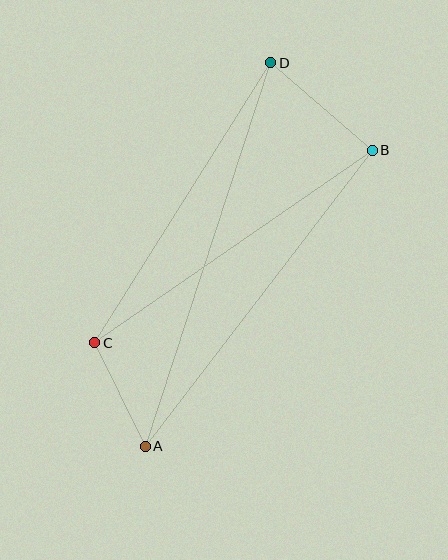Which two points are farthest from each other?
Points A and D are farthest from each other.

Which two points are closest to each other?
Points A and C are closest to each other.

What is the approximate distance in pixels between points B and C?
The distance between B and C is approximately 338 pixels.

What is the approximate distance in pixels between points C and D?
The distance between C and D is approximately 331 pixels.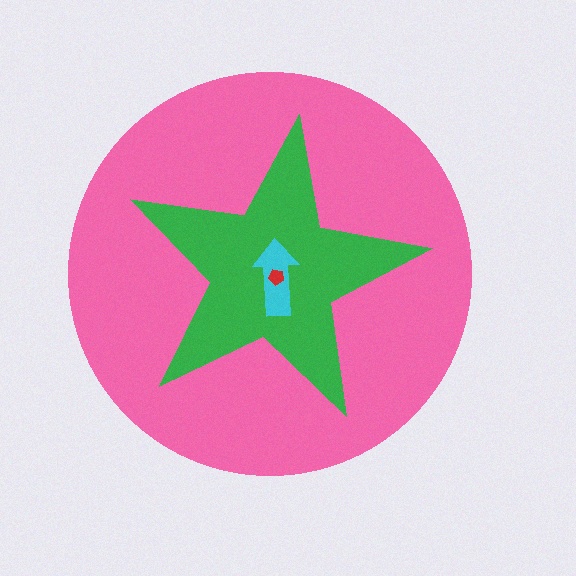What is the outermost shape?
The pink circle.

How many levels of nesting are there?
4.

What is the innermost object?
The red pentagon.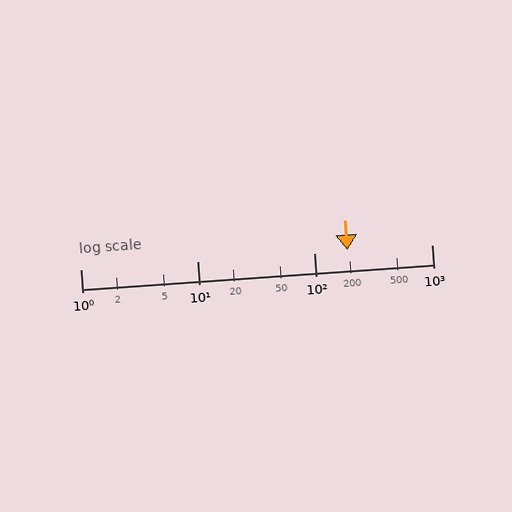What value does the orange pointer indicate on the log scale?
The pointer indicates approximately 190.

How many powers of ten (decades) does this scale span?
The scale spans 3 decades, from 1 to 1000.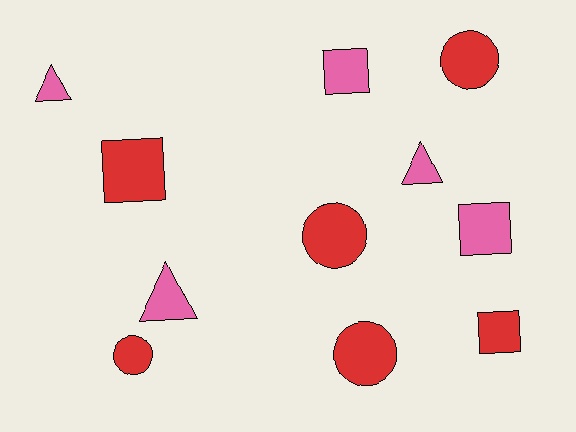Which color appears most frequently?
Red, with 6 objects.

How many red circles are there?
There are 4 red circles.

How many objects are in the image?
There are 11 objects.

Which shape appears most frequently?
Circle, with 4 objects.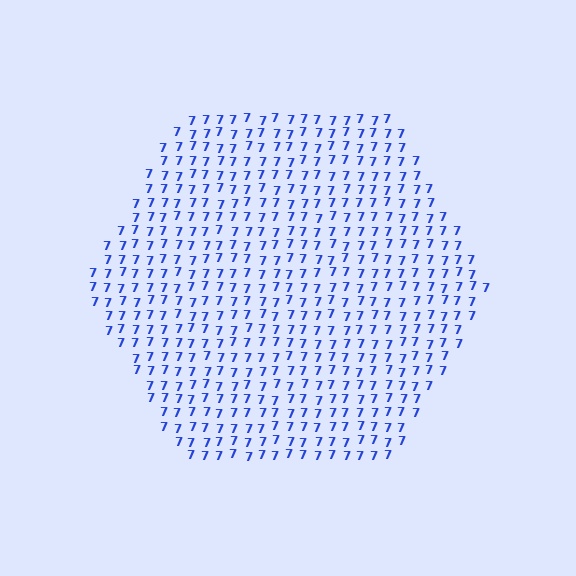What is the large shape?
The large shape is a hexagon.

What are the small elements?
The small elements are digit 7's.